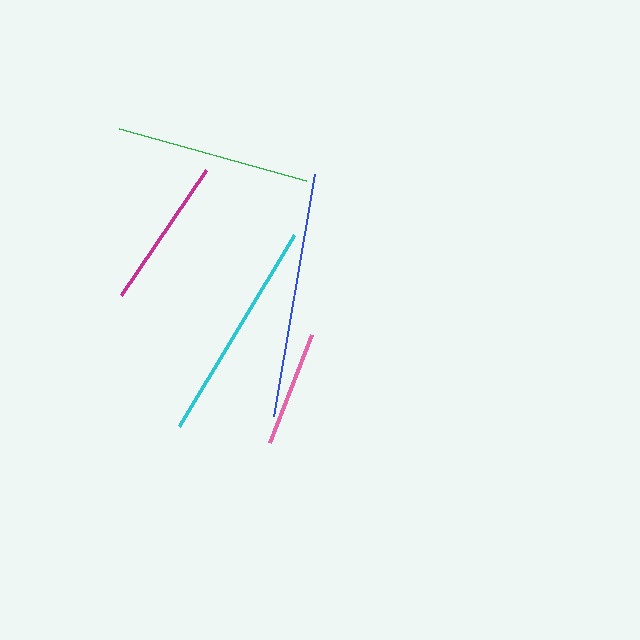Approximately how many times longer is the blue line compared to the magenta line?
The blue line is approximately 1.6 times the length of the magenta line.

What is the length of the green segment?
The green segment is approximately 194 pixels long.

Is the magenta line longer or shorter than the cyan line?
The cyan line is longer than the magenta line.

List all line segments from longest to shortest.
From longest to shortest: blue, cyan, green, magenta, pink.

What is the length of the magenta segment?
The magenta segment is approximately 151 pixels long.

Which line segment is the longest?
The blue line is the longest at approximately 246 pixels.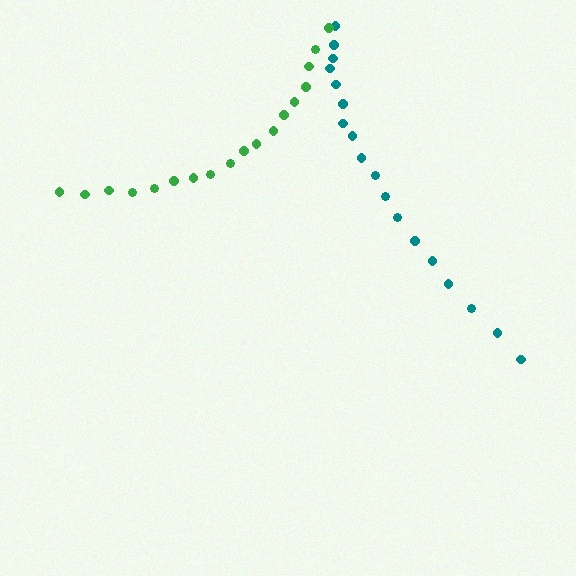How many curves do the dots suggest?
There are 2 distinct paths.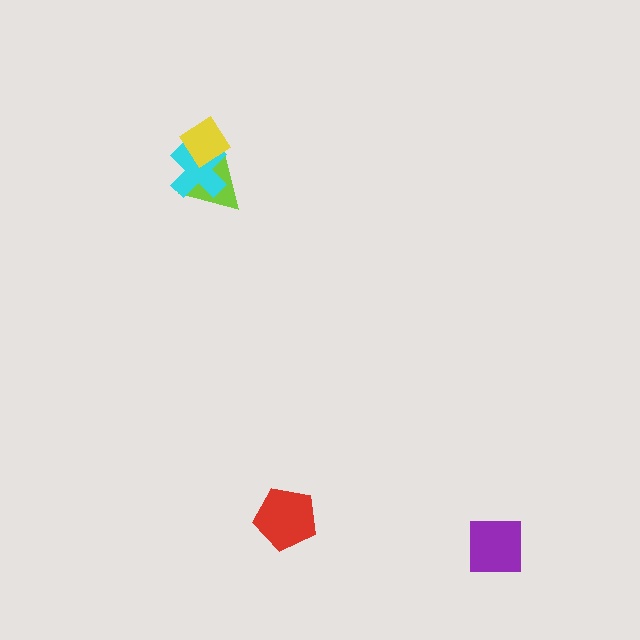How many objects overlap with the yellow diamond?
2 objects overlap with the yellow diamond.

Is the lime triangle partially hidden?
Yes, it is partially covered by another shape.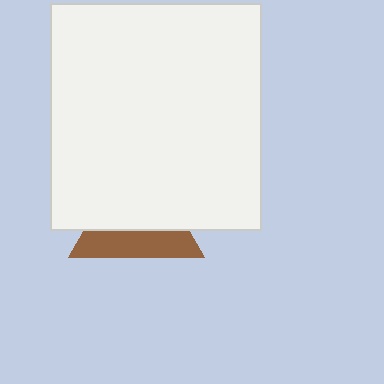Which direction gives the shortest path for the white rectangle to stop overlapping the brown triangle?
Moving up gives the shortest separation.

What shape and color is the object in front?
The object in front is a white rectangle.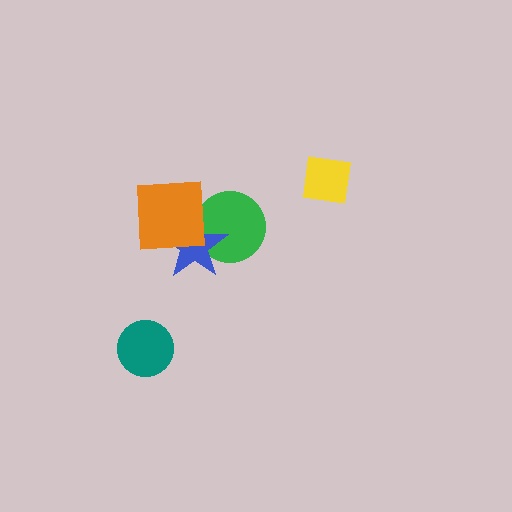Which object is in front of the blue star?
The orange square is in front of the blue star.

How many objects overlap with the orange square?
2 objects overlap with the orange square.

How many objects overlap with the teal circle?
0 objects overlap with the teal circle.